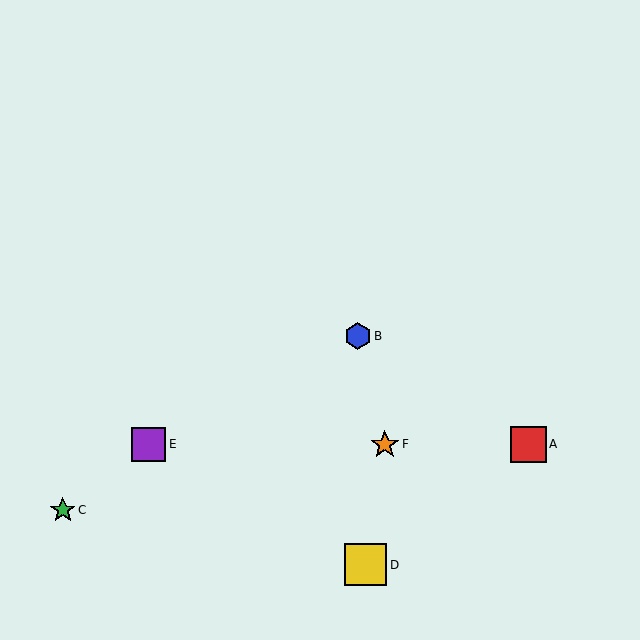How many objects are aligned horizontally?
3 objects (A, E, F) are aligned horizontally.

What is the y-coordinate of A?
Object A is at y≈444.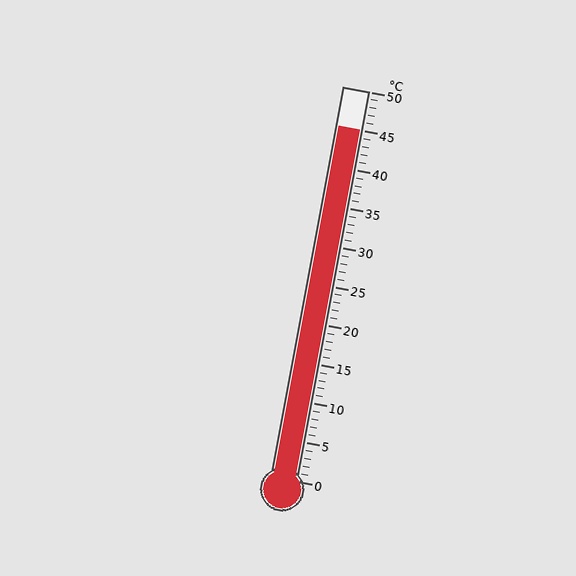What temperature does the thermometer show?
The thermometer shows approximately 45°C.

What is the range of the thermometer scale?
The thermometer scale ranges from 0°C to 50°C.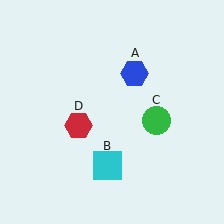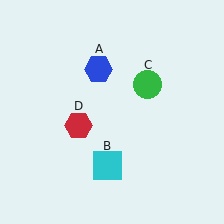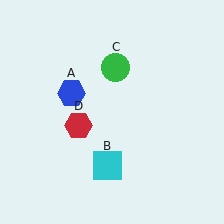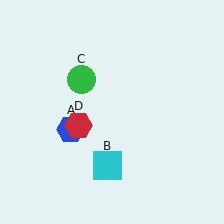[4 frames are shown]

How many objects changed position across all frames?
2 objects changed position: blue hexagon (object A), green circle (object C).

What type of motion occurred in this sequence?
The blue hexagon (object A), green circle (object C) rotated counterclockwise around the center of the scene.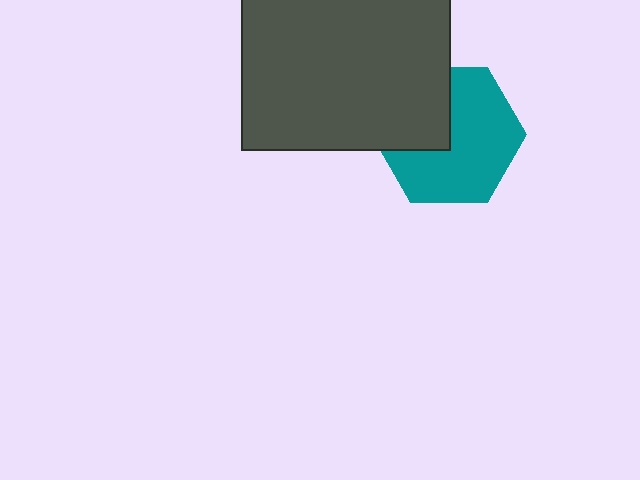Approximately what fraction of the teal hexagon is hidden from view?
Roughly 34% of the teal hexagon is hidden behind the dark gray square.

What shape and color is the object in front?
The object in front is a dark gray square.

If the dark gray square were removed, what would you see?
You would see the complete teal hexagon.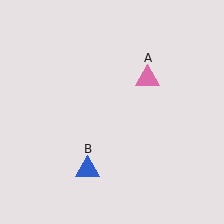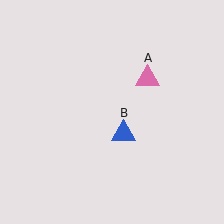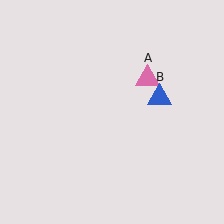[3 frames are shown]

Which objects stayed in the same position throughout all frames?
Pink triangle (object A) remained stationary.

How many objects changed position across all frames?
1 object changed position: blue triangle (object B).